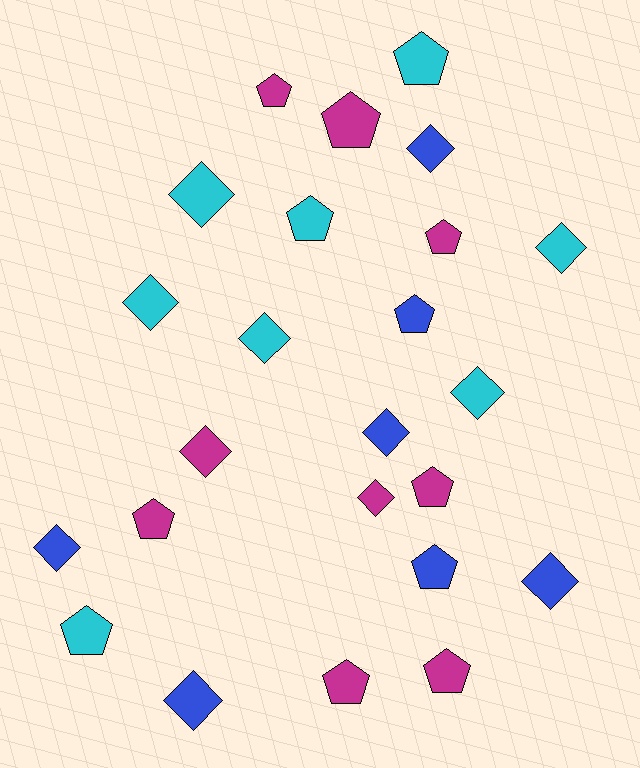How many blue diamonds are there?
There are 5 blue diamonds.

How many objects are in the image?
There are 24 objects.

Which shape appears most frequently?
Diamond, with 12 objects.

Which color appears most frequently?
Magenta, with 9 objects.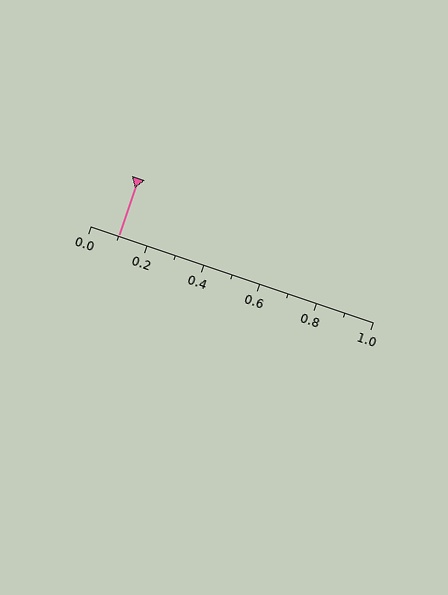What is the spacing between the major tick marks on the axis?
The major ticks are spaced 0.2 apart.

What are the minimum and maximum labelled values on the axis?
The axis runs from 0.0 to 1.0.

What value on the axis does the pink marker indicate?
The marker indicates approximately 0.1.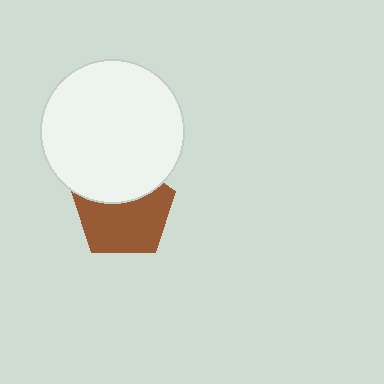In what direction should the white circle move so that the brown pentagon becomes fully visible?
The white circle should move up. That is the shortest direction to clear the overlap and leave the brown pentagon fully visible.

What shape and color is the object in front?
The object in front is a white circle.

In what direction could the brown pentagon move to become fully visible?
The brown pentagon could move down. That would shift it out from behind the white circle entirely.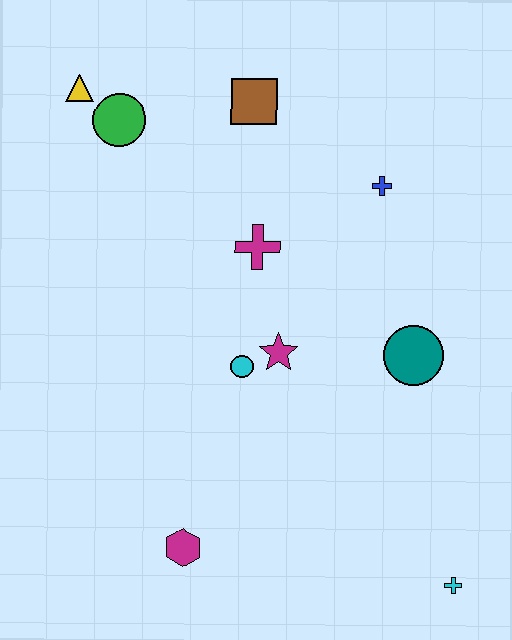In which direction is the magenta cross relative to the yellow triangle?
The magenta cross is to the right of the yellow triangle.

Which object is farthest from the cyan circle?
The yellow triangle is farthest from the cyan circle.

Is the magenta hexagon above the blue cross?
No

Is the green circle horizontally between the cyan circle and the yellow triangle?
Yes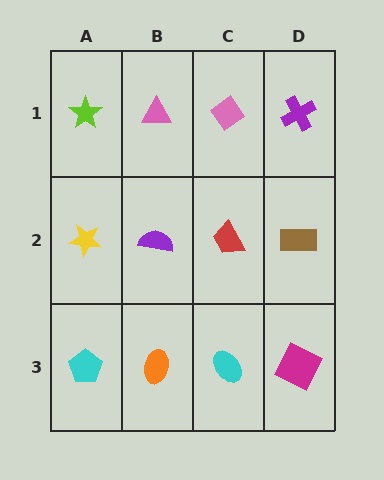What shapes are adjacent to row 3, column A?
A yellow star (row 2, column A), an orange ellipse (row 3, column B).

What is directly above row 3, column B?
A purple semicircle.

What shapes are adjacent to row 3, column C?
A red trapezoid (row 2, column C), an orange ellipse (row 3, column B), a magenta square (row 3, column D).